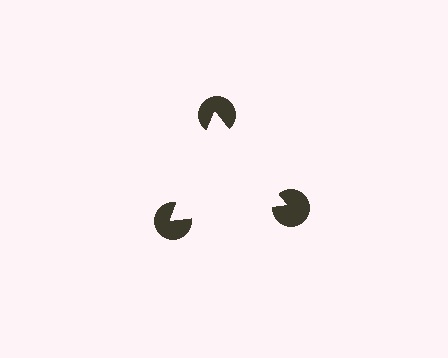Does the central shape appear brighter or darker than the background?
It typically appears slightly brighter than the background, even though no actual brightness change is drawn.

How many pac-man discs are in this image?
There are 3 — one at each vertex of the illusory triangle.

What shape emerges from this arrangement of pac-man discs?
An illusory triangle — its edges are inferred from the aligned wedge cuts in the pac-man discs, not physically drawn.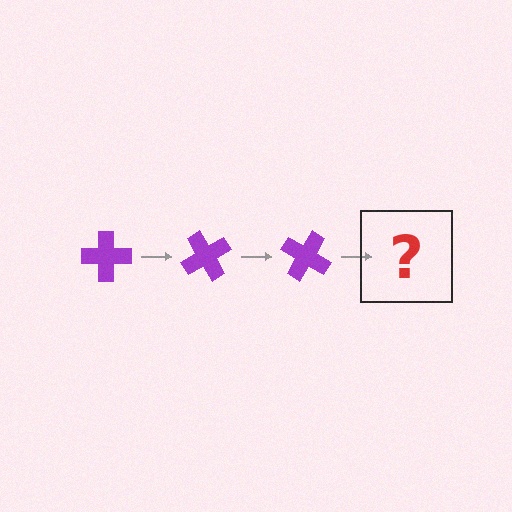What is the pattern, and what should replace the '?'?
The pattern is that the cross rotates 60 degrees each step. The '?' should be a purple cross rotated 180 degrees.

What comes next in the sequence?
The next element should be a purple cross rotated 180 degrees.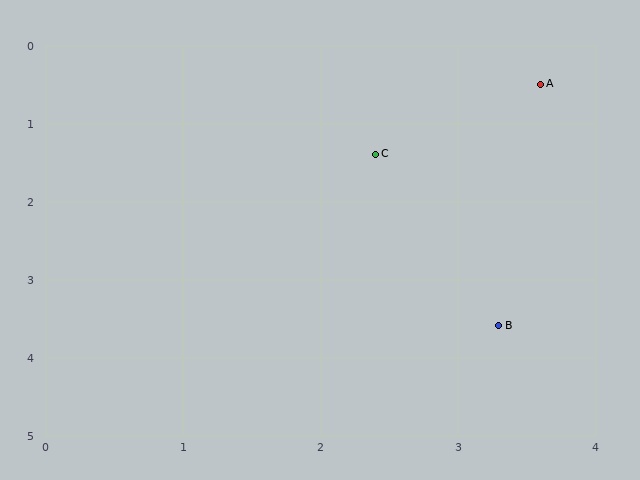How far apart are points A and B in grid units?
Points A and B are about 3.1 grid units apart.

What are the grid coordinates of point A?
Point A is at approximately (3.6, 0.5).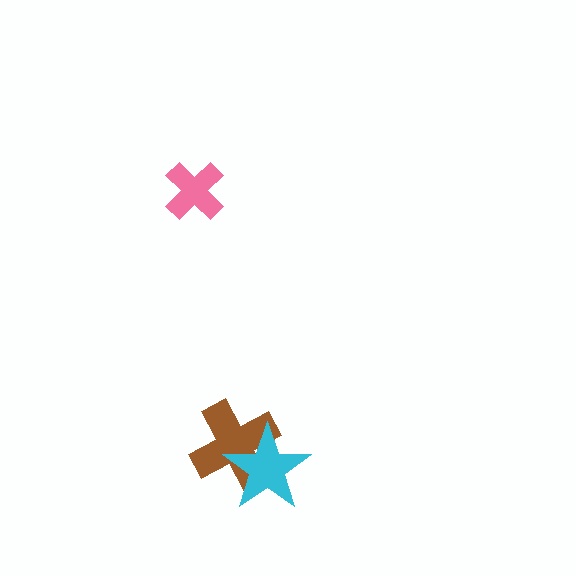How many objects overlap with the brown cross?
1 object overlaps with the brown cross.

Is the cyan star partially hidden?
No, no other shape covers it.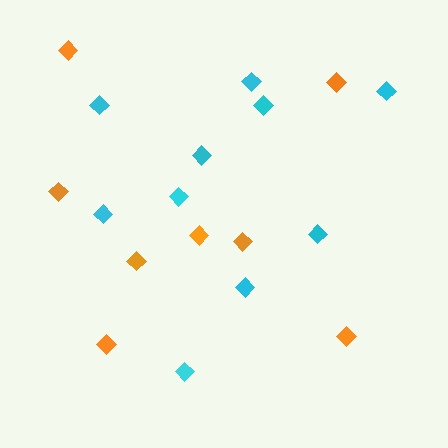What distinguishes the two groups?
There are 2 groups: one group of orange diamonds (8) and one group of cyan diamonds (10).